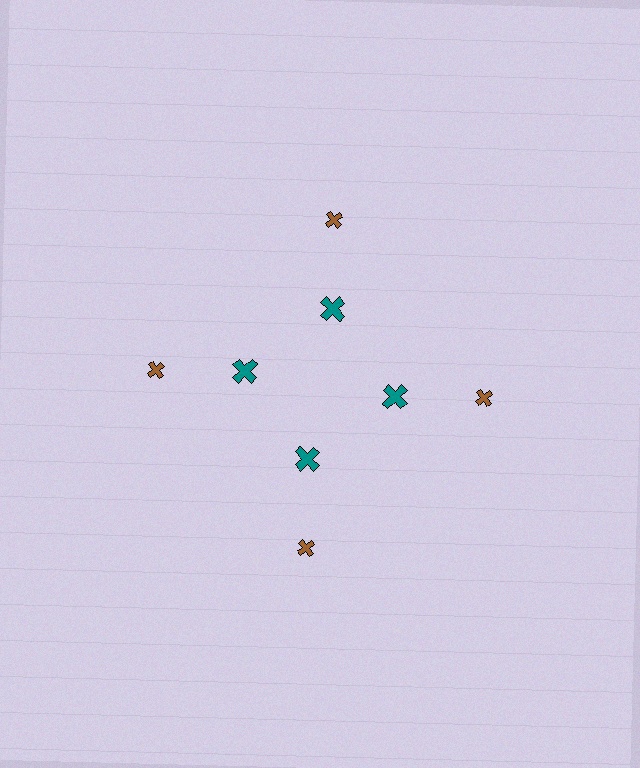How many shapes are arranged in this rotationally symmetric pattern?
There are 8 shapes, arranged in 4 groups of 2.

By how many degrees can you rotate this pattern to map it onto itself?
The pattern maps onto itself every 90 degrees of rotation.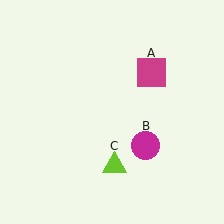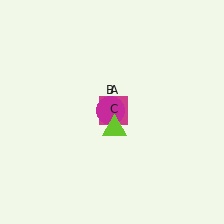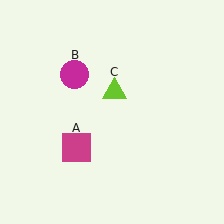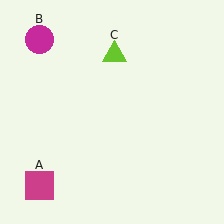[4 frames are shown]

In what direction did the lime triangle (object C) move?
The lime triangle (object C) moved up.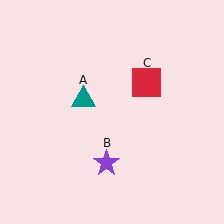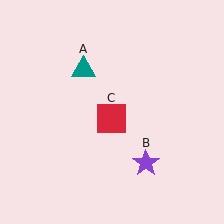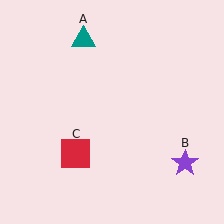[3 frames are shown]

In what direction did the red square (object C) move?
The red square (object C) moved down and to the left.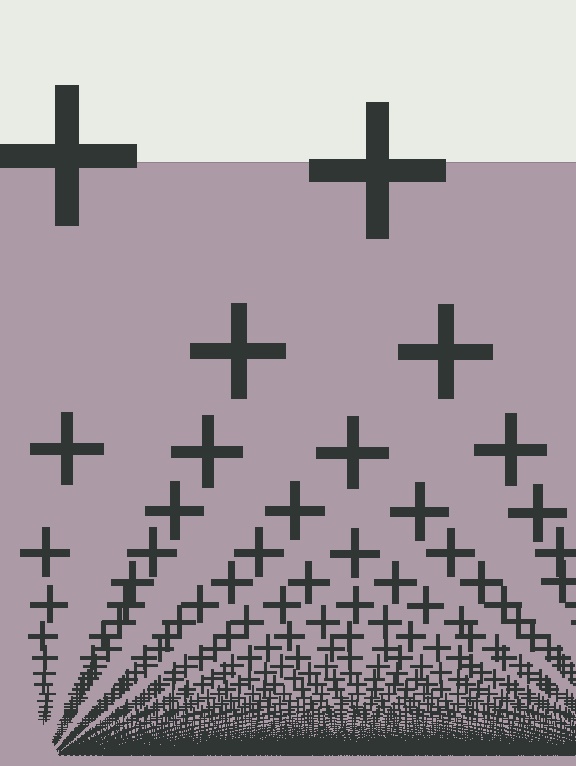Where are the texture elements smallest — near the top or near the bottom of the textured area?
Near the bottom.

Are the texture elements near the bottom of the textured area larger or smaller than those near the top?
Smaller. The gradient is inverted — elements near the bottom are smaller and denser.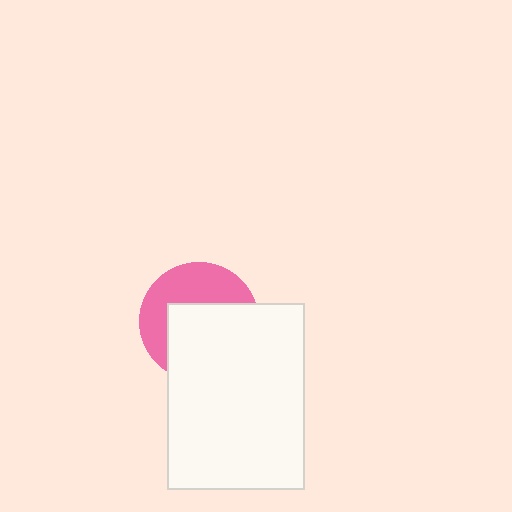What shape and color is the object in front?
The object in front is a white rectangle.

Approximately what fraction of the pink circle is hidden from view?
Roughly 55% of the pink circle is hidden behind the white rectangle.